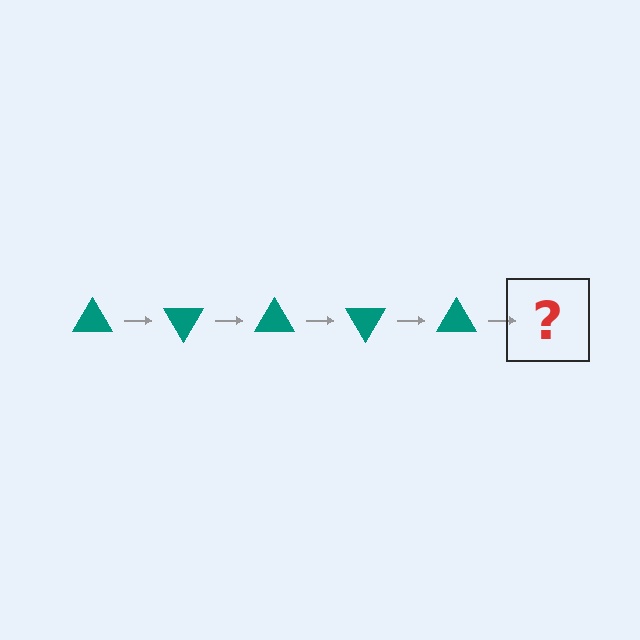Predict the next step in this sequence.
The next step is a teal triangle rotated 300 degrees.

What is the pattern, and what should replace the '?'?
The pattern is that the triangle rotates 60 degrees each step. The '?' should be a teal triangle rotated 300 degrees.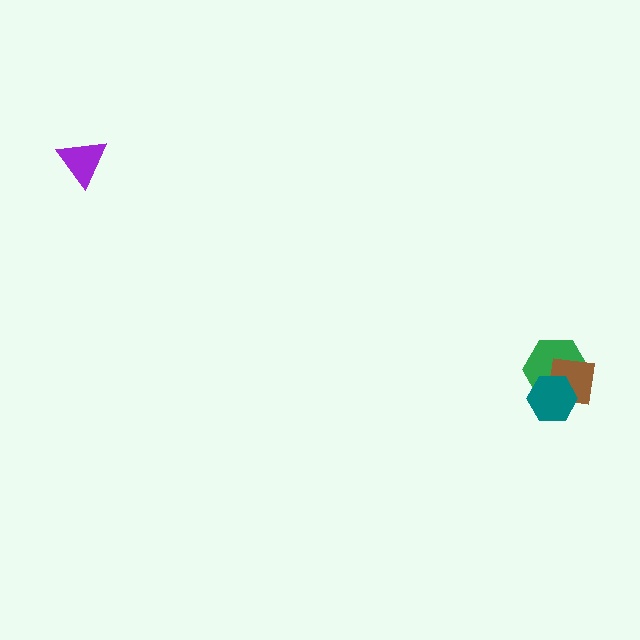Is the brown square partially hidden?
Yes, it is partially covered by another shape.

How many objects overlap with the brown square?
2 objects overlap with the brown square.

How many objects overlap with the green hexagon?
2 objects overlap with the green hexagon.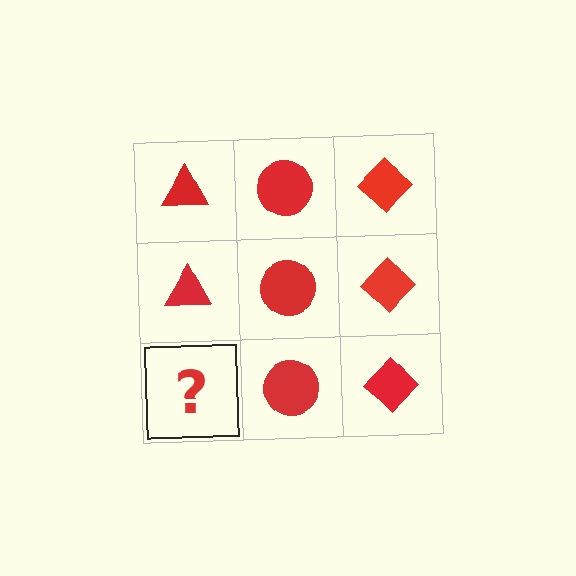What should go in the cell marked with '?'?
The missing cell should contain a red triangle.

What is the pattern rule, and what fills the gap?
The rule is that each column has a consistent shape. The gap should be filled with a red triangle.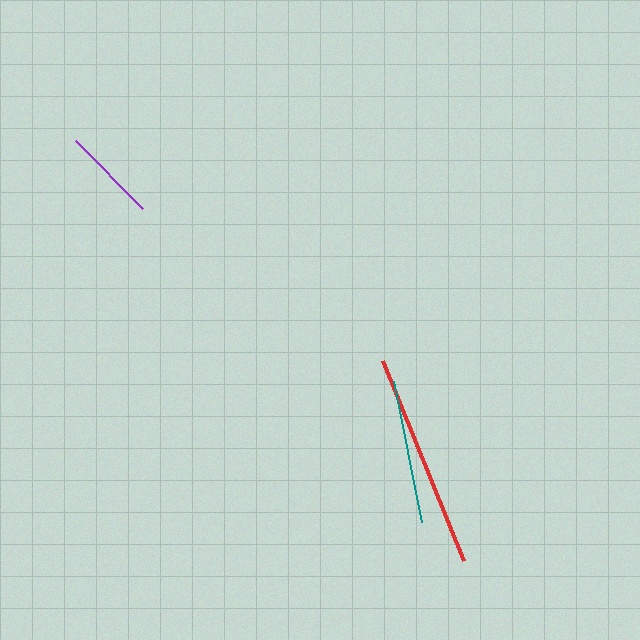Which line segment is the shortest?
The purple line is the shortest at approximately 95 pixels.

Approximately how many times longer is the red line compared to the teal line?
The red line is approximately 1.5 times the length of the teal line.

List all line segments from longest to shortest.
From longest to shortest: red, teal, purple.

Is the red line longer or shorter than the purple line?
The red line is longer than the purple line.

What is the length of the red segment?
The red segment is approximately 216 pixels long.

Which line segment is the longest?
The red line is the longest at approximately 216 pixels.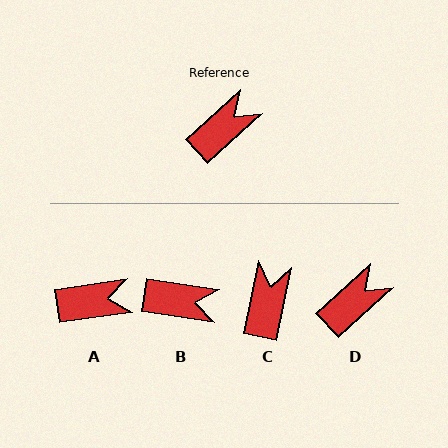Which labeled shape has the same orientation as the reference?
D.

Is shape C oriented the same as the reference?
No, it is off by about 35 degrees.